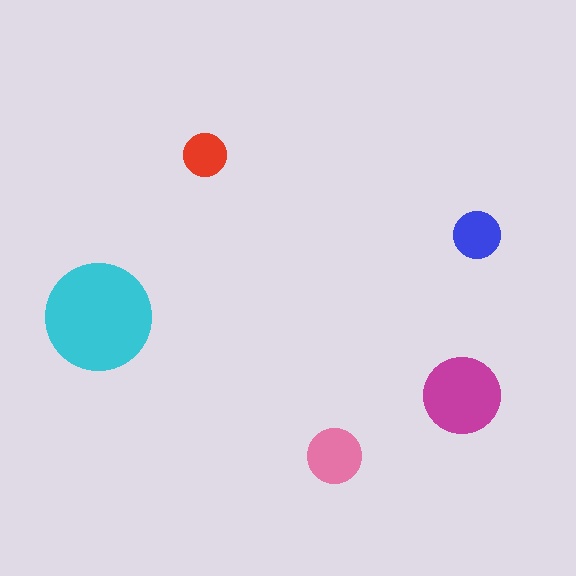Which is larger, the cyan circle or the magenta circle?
The cyan one.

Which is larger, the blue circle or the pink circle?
The pink one.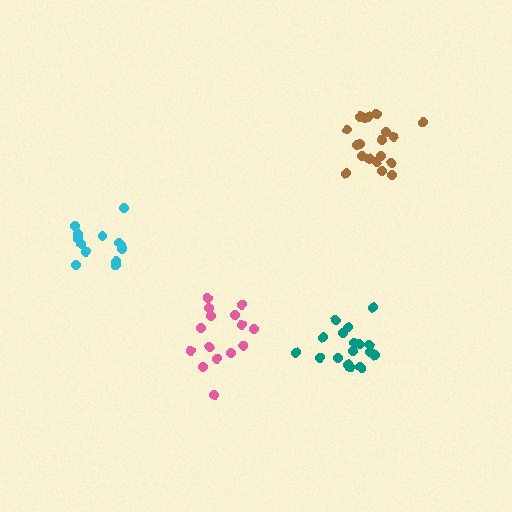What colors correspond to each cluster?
The clusters are colored: teal, brown, cyan, pink.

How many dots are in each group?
Group 1: 18 dots, Group 2: 20 dots, Group 3: 14 dots, Group 4: 15 dots (67 total).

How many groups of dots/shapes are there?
There are 4 groups.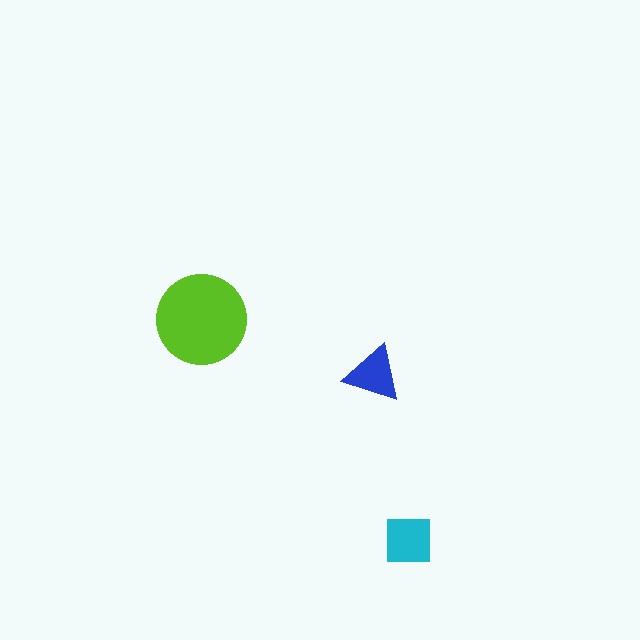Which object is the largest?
The lime circle.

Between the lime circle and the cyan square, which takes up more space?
The lime circle.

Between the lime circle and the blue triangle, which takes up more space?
The lime circle.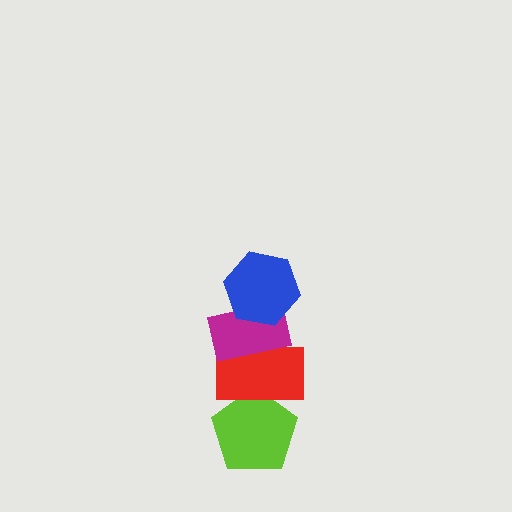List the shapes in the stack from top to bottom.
From top to bottom: the blue hexagon, the magenta rectangle, the red rectangle, the lime pentagon.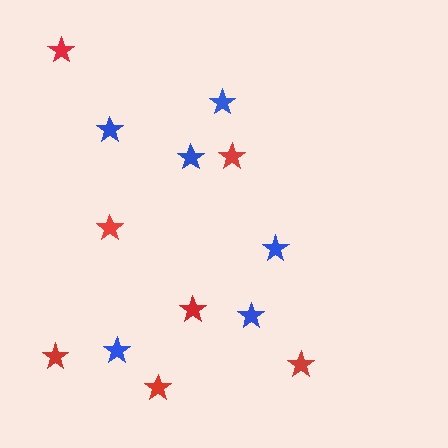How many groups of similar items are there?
There are 2 groups: one group of red stars (7) and one group of blue stars (6).